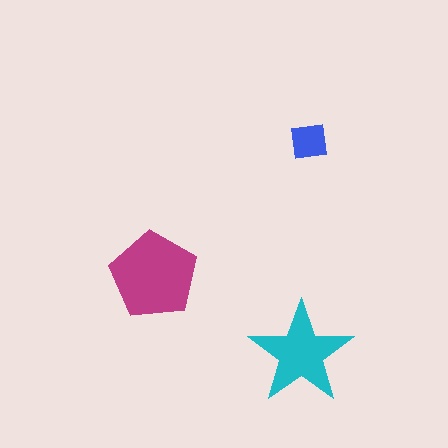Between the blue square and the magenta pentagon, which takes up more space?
The magenta pentagon.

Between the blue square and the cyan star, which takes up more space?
The cyan star.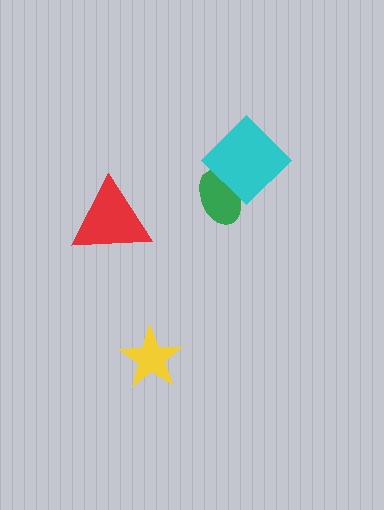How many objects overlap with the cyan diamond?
1 object overlaps with the cyan diamond.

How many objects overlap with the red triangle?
0 objects overlap with the red triangle.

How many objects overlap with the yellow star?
0 objects overlap with the yellow star.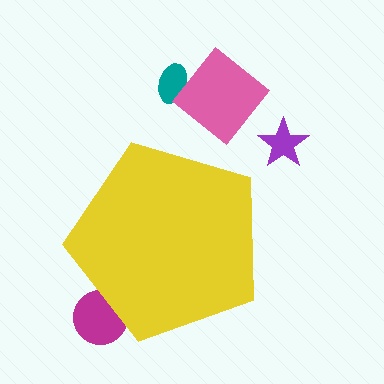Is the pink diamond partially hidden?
No, the pink diamond is fully visible.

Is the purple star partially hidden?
No, the purple star is fully visible.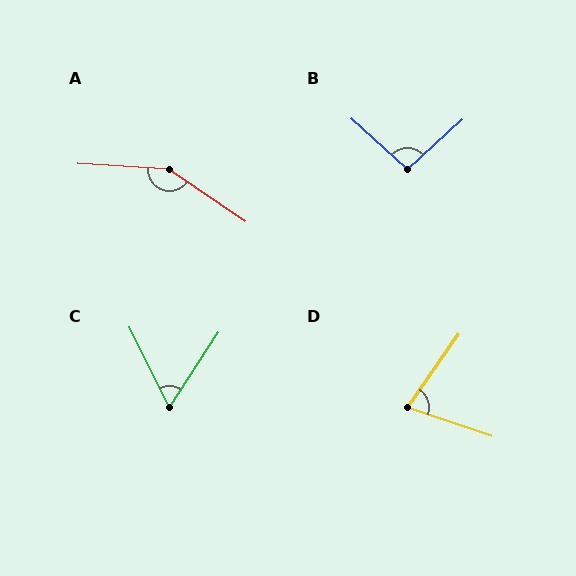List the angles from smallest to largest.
C (59°), D (74°), B (96°), A (149°).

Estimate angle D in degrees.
Approximately 74 degrees.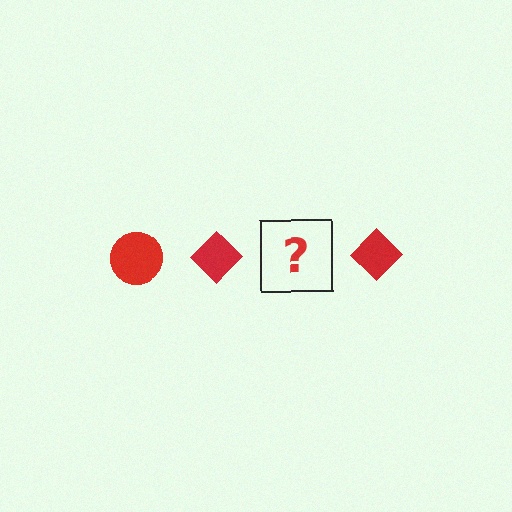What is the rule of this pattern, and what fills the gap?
The rule is that the pattern cycles through circle, diamond shapes in red. The gap should be filled with a red circle.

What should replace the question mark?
The question mark should be replaced with a red circle.